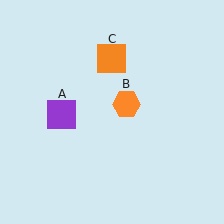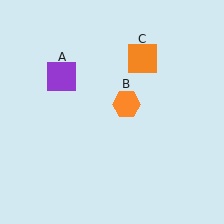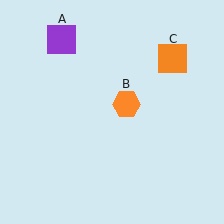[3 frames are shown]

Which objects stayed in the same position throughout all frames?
Orange hexagon (object B) remained stationary.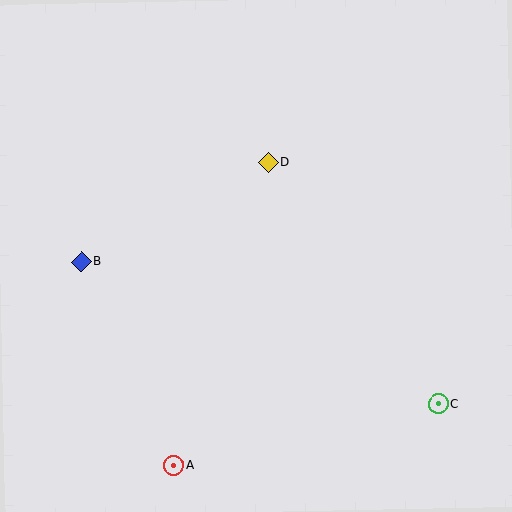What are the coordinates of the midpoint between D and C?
The midpoint between D and C is at (353, 283).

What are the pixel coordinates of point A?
Point A is at (174, 466).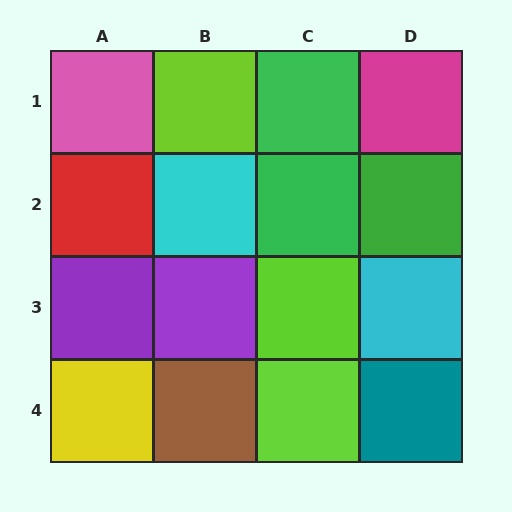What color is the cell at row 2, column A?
Red.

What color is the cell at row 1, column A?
Pink.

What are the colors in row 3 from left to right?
Purple, purple, lime, cyan.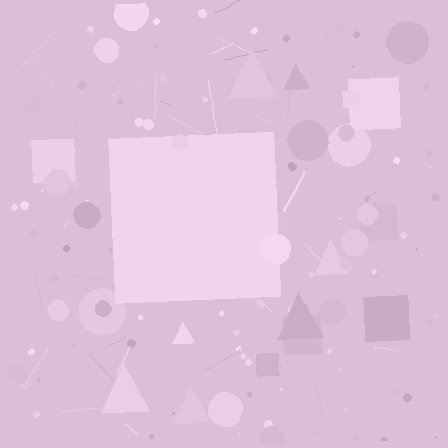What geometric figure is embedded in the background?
A square is embedded in the background.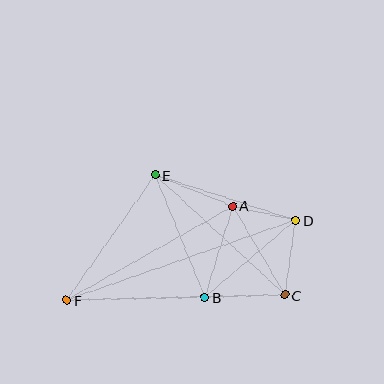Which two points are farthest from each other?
Points D and F are farthest from each other.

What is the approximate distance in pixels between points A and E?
The distance between A and E is approximately 84 pixels.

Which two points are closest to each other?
Points A and D are closest to each other.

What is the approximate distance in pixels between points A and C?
The distance between A and C is approximately 103 pixels.